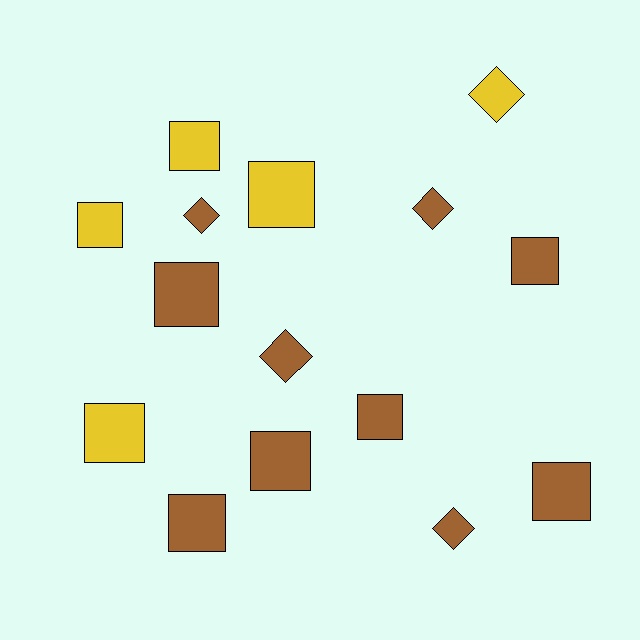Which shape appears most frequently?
Square, with 10 objects.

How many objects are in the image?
There are 15 objects.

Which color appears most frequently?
Brown, with 10 objects.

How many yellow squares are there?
There are 4 yellow squares.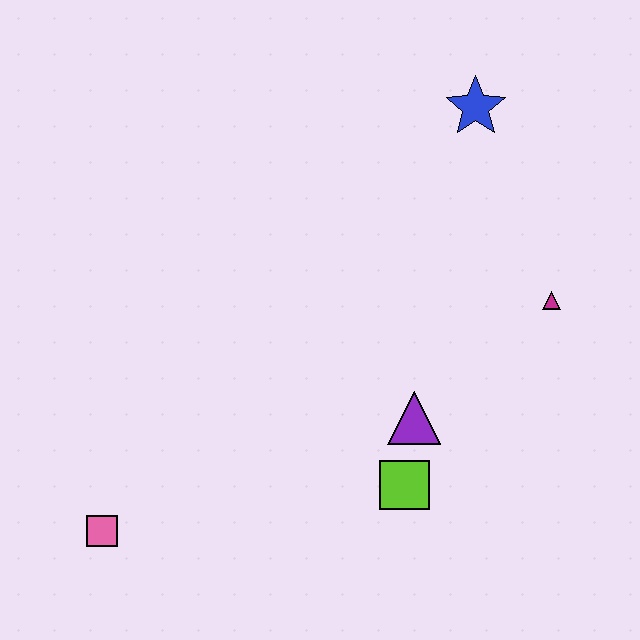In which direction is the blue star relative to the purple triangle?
The blue star is above the purple triangle.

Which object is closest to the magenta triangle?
The purple triangle is closest to the magenta triangle.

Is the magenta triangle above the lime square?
Yes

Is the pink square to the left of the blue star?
Yes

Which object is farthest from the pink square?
The blue star is farthest from the pink square.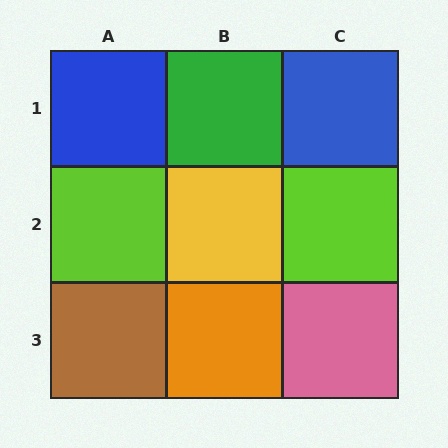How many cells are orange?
1 cell is orange.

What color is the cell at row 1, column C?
Blue.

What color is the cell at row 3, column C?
Pink.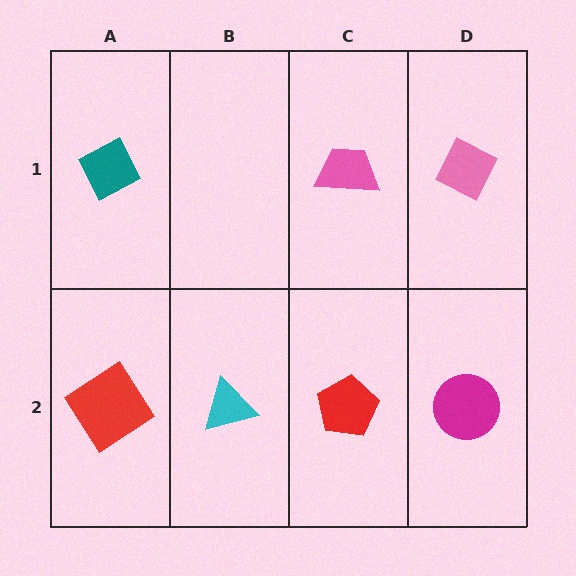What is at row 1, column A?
A teal diamond.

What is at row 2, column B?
A cyan triangle.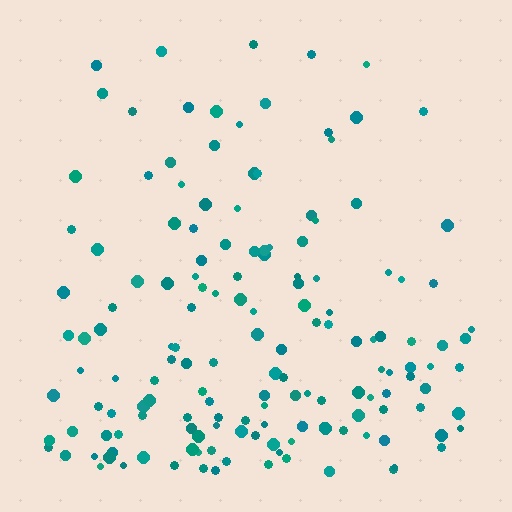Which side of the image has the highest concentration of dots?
The bottom.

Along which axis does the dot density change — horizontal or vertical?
Vertical.